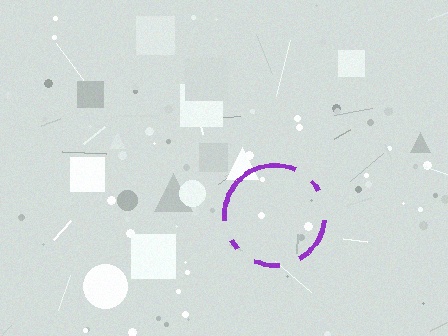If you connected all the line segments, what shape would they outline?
They would outline a circle.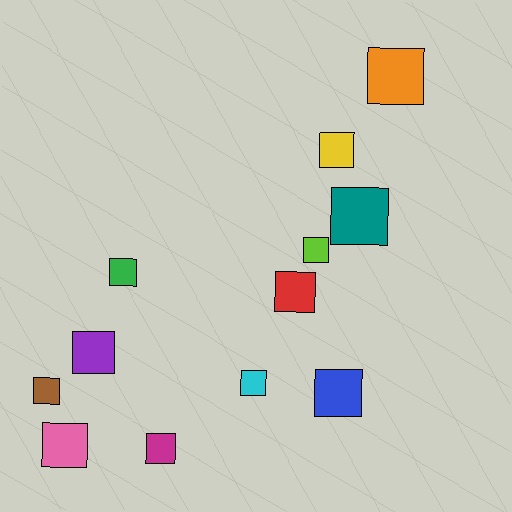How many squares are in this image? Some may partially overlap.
There are 12 squares.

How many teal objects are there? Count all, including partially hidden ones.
There is 1 teal object.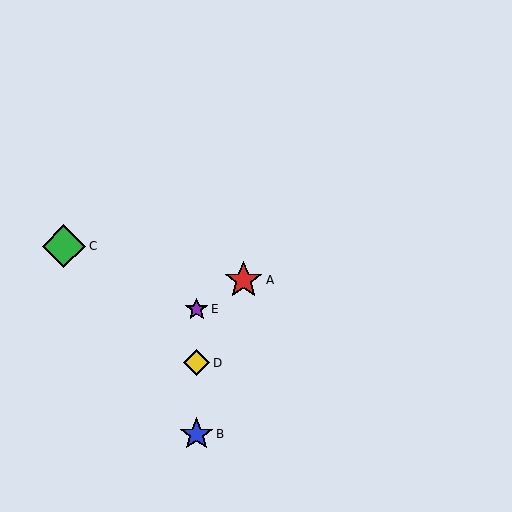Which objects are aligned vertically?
Objects B, D, E are aligned vertically.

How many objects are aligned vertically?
3 objects (B, D, E) are aligned vertically.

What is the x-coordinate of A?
Object A is at x≈244.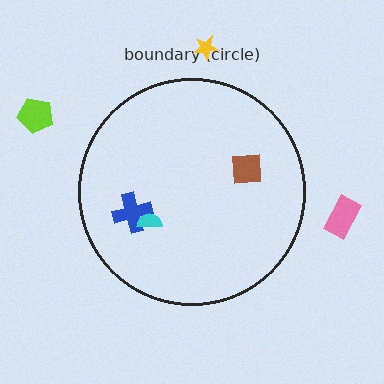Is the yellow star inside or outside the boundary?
Outside.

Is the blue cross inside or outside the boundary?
Inside.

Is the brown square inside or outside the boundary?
Inside.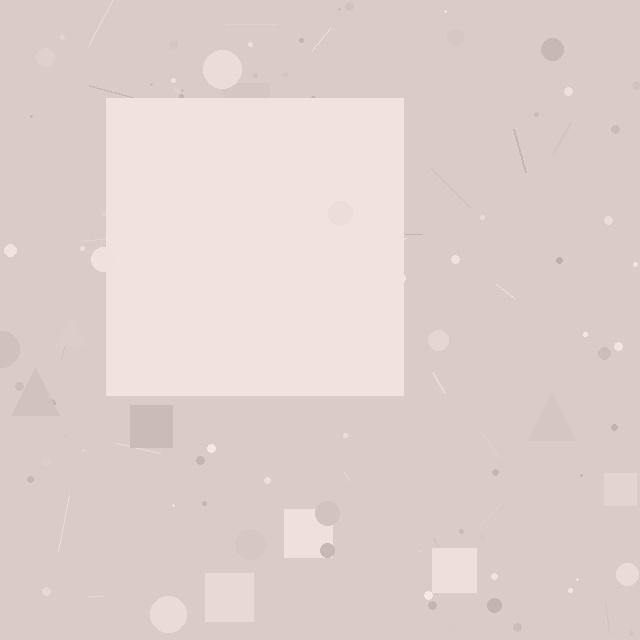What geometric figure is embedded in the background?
A square is embedded in the background.